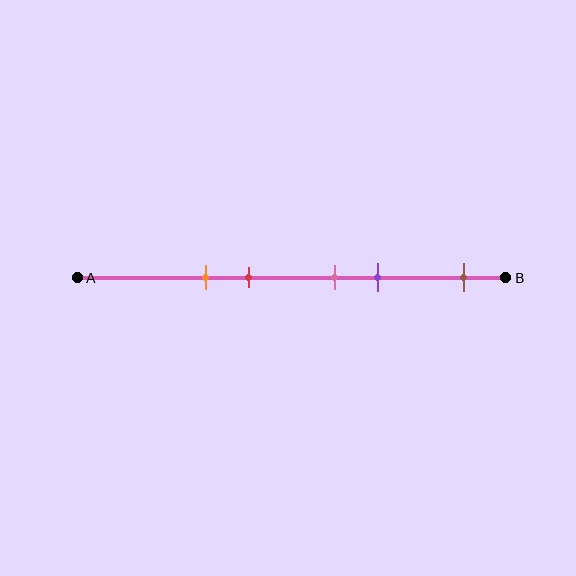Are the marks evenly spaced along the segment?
No, the marks are not evenly spaced.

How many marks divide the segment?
There are 5 marks dividing the segment.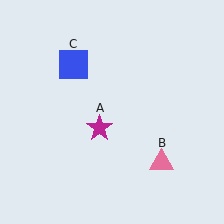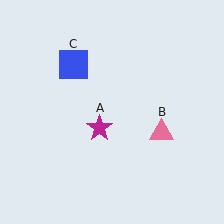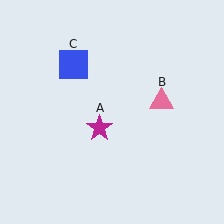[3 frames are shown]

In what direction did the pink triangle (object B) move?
The pink triangle (object B) moved up.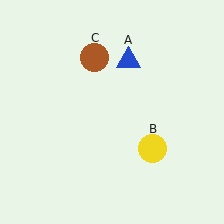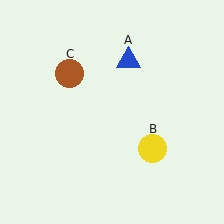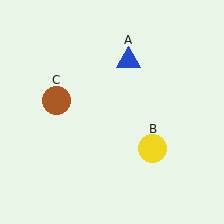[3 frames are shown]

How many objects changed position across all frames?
1 object changed position: brown circle (object C).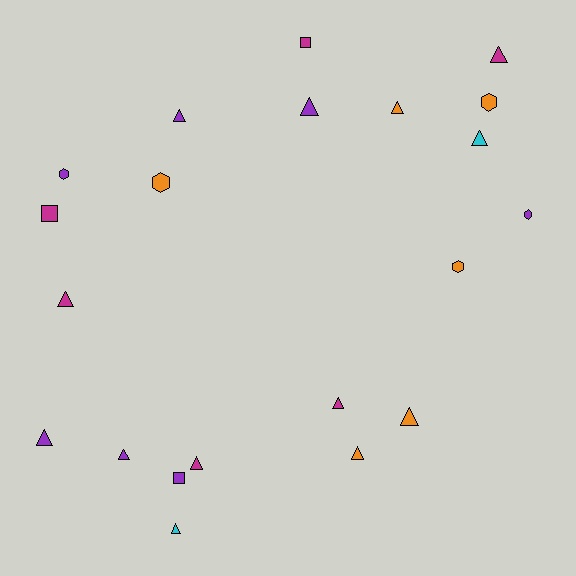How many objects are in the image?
There are 21 objects.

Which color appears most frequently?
Purple, with 7 objects.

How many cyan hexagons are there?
There are no cyan hexagons.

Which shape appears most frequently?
Triangle, with 13 objects.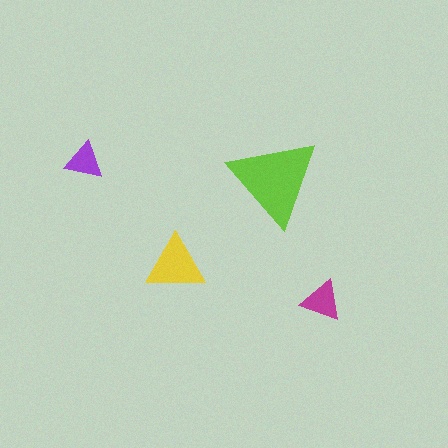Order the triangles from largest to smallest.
the lime one, the yellow one, the magenta one, the purple one.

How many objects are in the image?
There are 4 objects in the image.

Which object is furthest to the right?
The magenta triangle is rightmost.